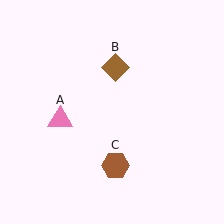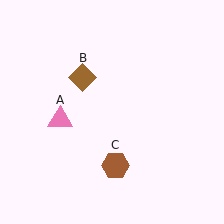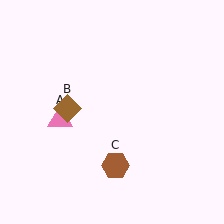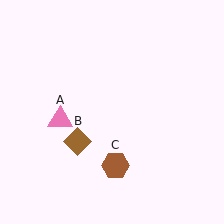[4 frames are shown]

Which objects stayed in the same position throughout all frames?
Pink triangle (object A) and brown hexagon (object C) remained stationary.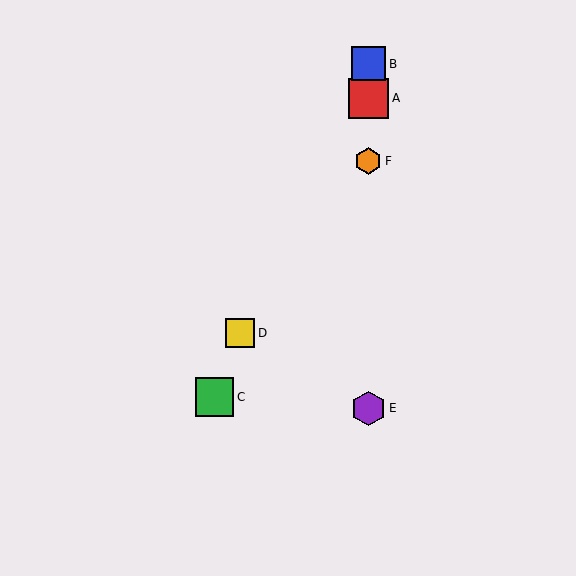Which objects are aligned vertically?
Objects A, B, E, F are aligned vertically.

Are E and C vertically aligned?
No, E is at x≈368 and C is at x≈215.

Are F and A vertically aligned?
Yes, both are at x≈368.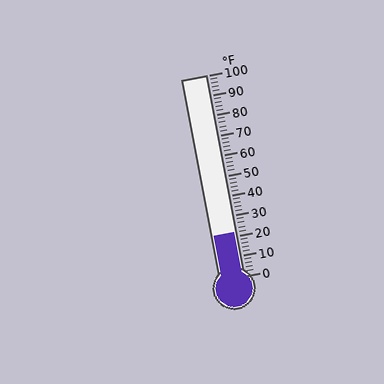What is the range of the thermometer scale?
The thermometer scale ranges from 0°F to 100°F.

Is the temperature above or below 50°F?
The temperature is below 50°F.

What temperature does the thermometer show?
The thermometer shows approximately 22°F.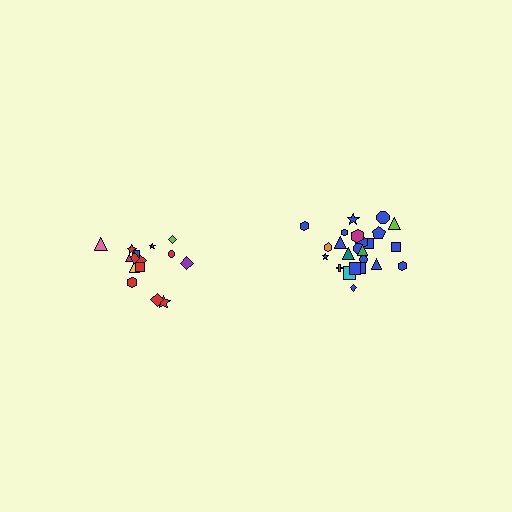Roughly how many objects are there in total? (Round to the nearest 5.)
Roughly 40 objects in total.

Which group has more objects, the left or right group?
The right group.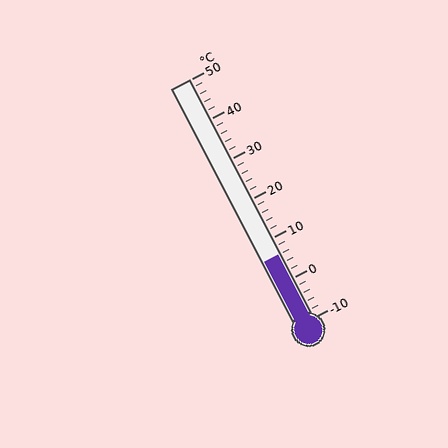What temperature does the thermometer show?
The thermometer shows approximately 6°C.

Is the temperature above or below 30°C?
The temperature is below 30°C.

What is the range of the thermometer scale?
The thermometer scale ranges from -10°C to 50°C.